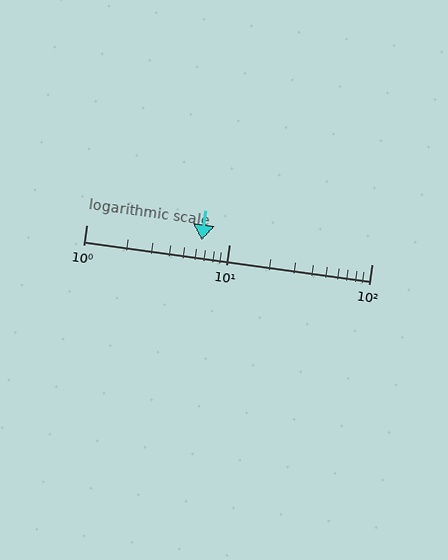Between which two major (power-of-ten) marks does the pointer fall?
The pointer is between 1 and 10.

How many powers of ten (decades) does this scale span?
The scale spans 2 decades, from 1 to 100.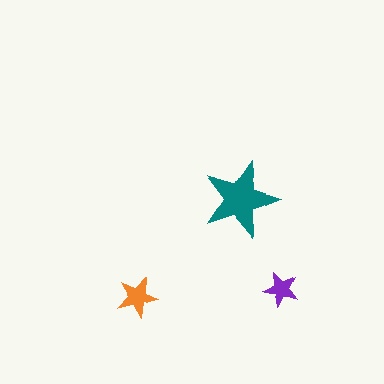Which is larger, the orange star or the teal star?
The teal one.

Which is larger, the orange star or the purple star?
The orange one.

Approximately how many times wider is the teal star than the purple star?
About 2 times wider.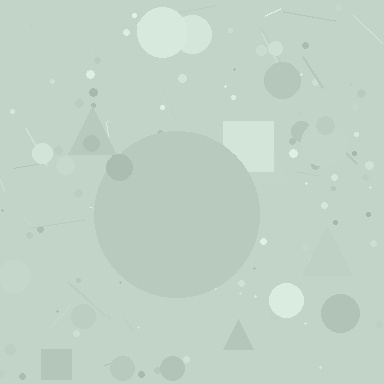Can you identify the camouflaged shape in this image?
The camouflaged shape is a circle.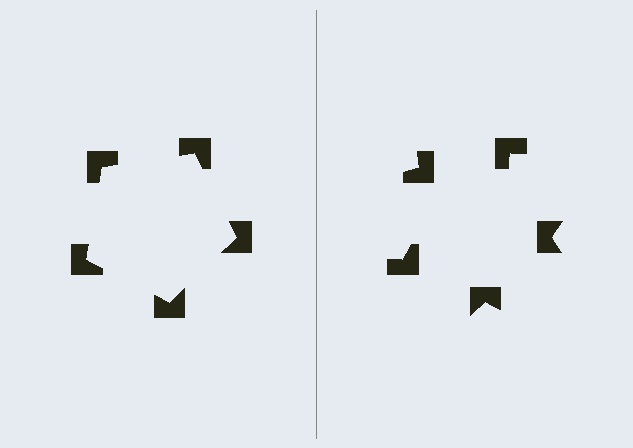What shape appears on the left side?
An illusory pentagon.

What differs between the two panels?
The notched squares are positioned identically on both sides; only the wedge orientations differ. On the left they align to a pentagon; on the right they are misaligned.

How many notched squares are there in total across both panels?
10 — 5 on each side.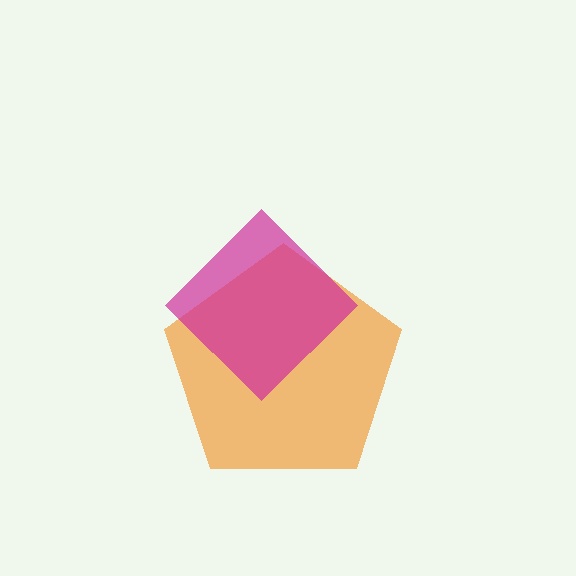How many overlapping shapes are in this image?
There are 2 overlapping shapes in the image.